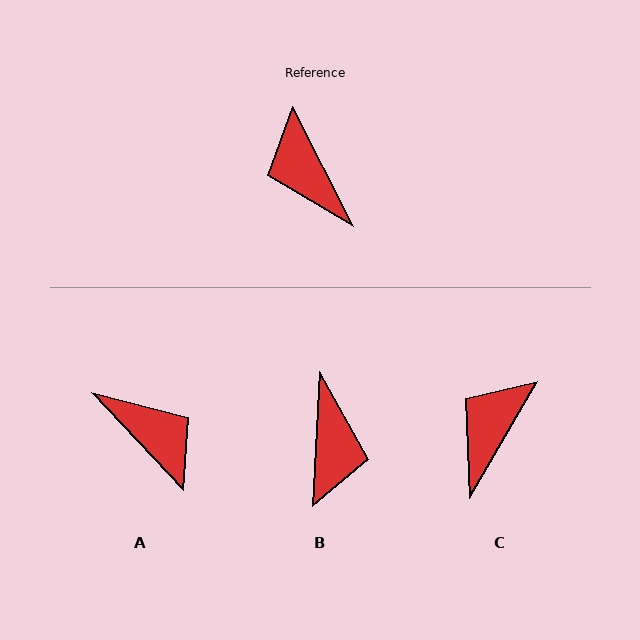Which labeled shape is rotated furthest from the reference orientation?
A, about 164 degrees away.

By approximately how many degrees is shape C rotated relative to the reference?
Approximately 57 degrees clockwise.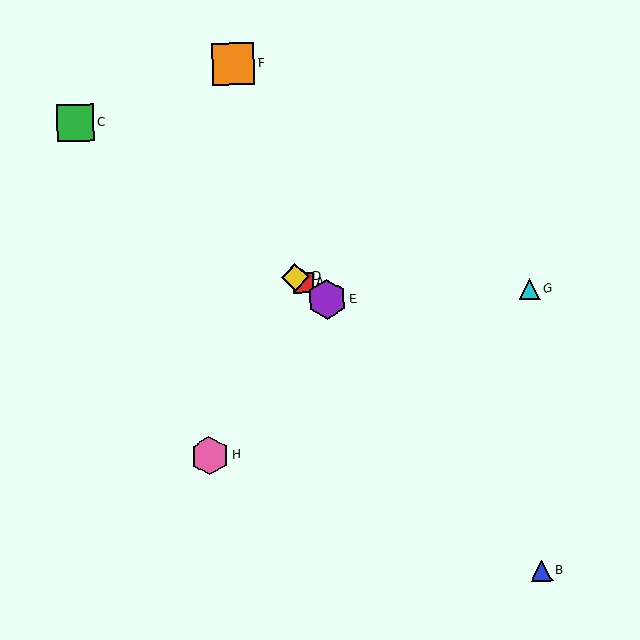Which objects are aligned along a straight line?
Objects A, C, D, E are aligned along a straight line.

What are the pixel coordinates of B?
Object B is at (542, 571).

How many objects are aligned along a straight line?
4 objects (A, C, D, E) are aligned along a straight line.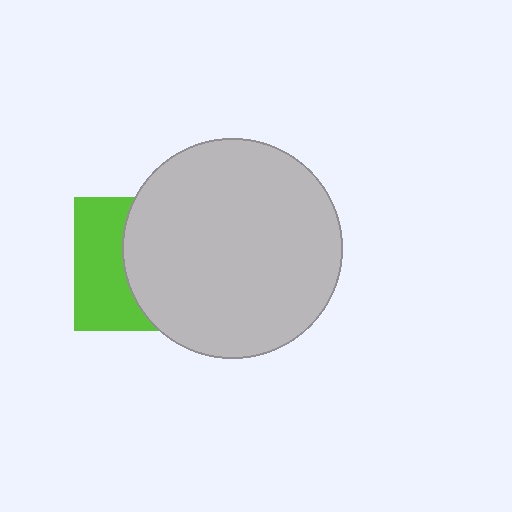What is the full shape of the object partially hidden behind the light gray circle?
The partially hidden object is a lime square.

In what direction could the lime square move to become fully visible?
The lime square could move left. That would shift it out from behind the light gray circle entirely.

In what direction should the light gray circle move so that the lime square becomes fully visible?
The light gray circle should move right. That is the shortest direction to clear the overlap and leave the lime square fully visible.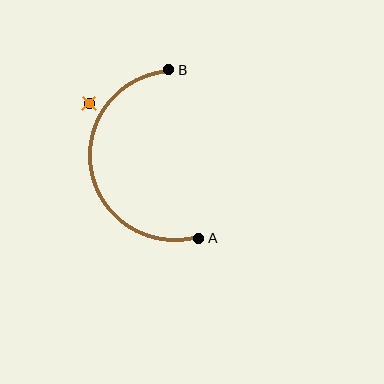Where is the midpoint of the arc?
The arc midpoint is the point on the curve farthest from the straight line joining A and B. It sits to the left of that line.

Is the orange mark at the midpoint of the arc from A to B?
No — the orange mark does not lie on the arc at all. It sits slightly outside the curve.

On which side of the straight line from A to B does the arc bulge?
The arc bulges to the left of the straight line connecting A and B.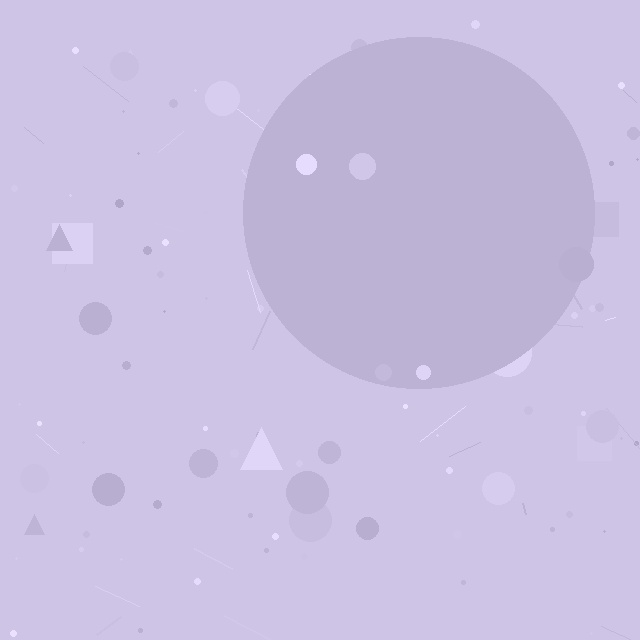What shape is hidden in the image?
A circle is hidden in the image.